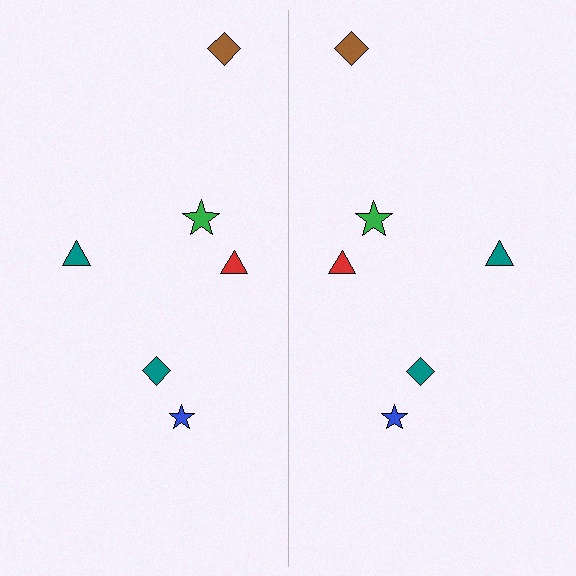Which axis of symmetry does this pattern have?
The pattern has a vertical axis of symmetry running through the center of the image.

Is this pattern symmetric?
Yes, this pattern has bilateral (reflection) symmetry.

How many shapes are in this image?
There are 12 shapes in this image.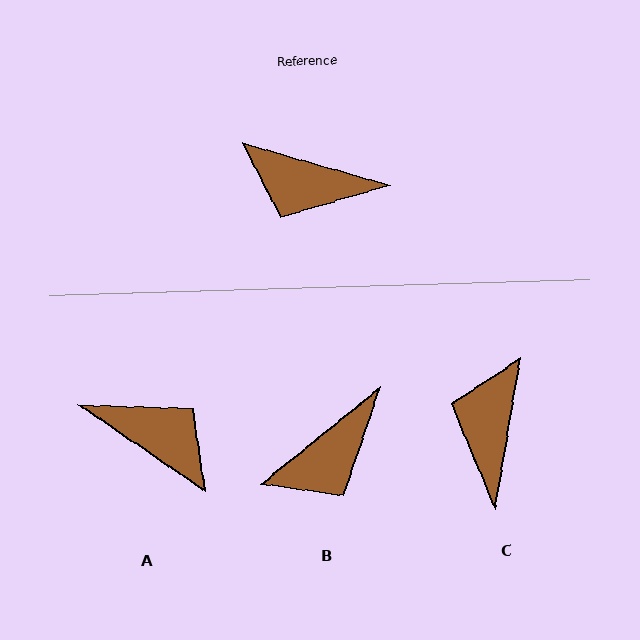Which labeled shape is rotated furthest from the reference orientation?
A, about 162 degrees away.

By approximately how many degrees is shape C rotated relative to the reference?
Approximately 84 degrees clockwise.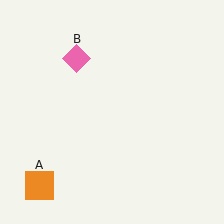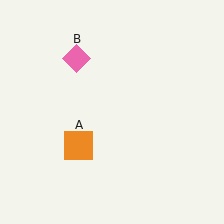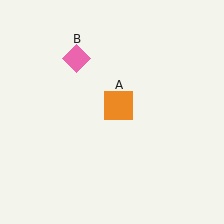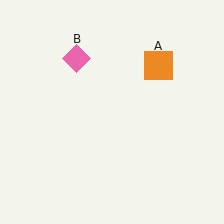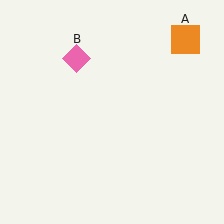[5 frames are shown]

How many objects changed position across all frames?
1 object changed position: orange square (object A).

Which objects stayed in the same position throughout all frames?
Pink diamond (object B) remained stationary.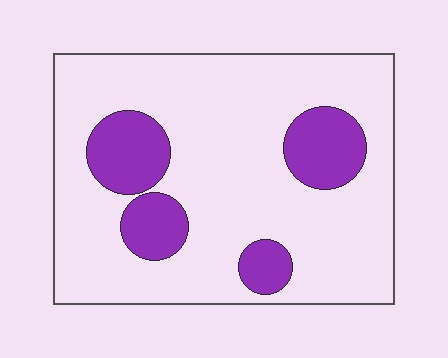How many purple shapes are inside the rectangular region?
4.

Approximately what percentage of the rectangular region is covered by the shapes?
Approximately 20%.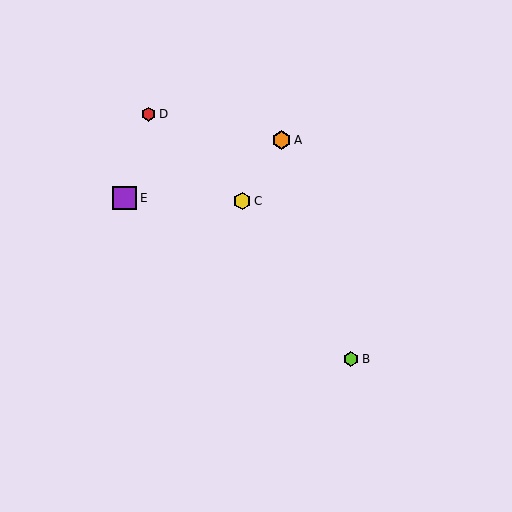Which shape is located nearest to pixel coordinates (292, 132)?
The orange hexagon (labeled A) at (282, 140) is nearest to that location.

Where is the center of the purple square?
The center of the purple square is at (125, 198).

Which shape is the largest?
The purple square (labeled E) is the largest.